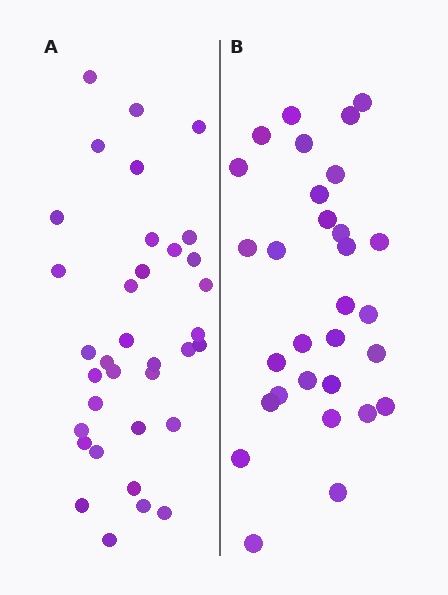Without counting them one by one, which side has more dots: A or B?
Region A (the left region) has more dots.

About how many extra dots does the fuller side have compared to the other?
Region A has about 5 more dots than region B.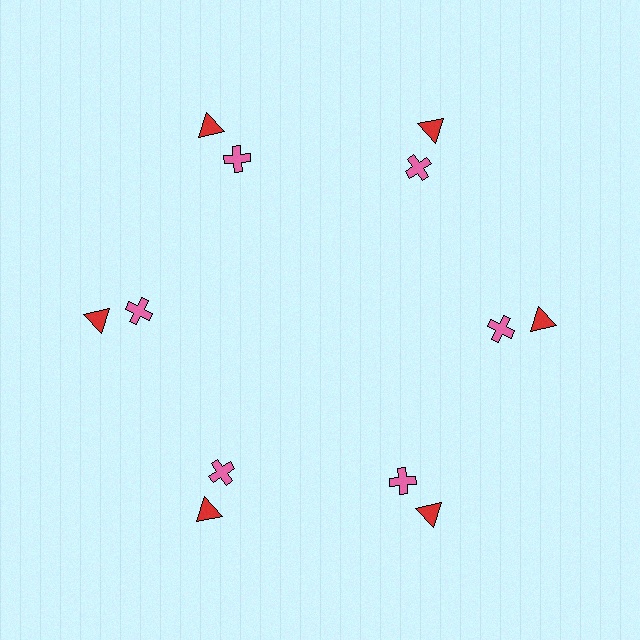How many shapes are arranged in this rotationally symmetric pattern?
There are 12 shapes, arranged in 6 groups of 2.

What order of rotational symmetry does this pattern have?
This pattern has 6-fold rotational symmetry.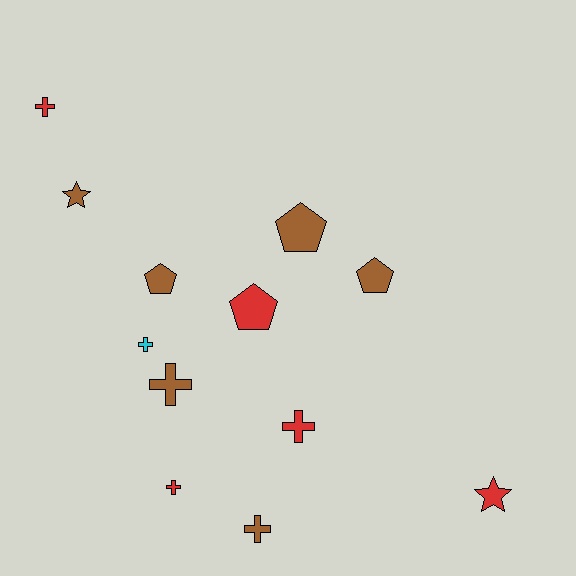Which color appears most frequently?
Brown, with 6 objects.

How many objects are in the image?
There are 12 objects.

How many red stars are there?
There is 1 red star.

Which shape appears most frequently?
Cross, with 6 objects.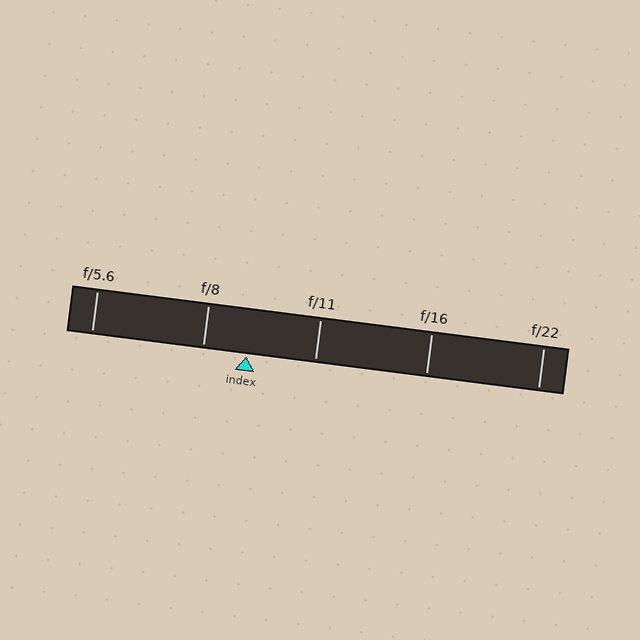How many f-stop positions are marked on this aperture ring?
There are 5 f-stop positions marked.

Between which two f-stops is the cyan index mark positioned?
The index mark is between f/8 and f/11.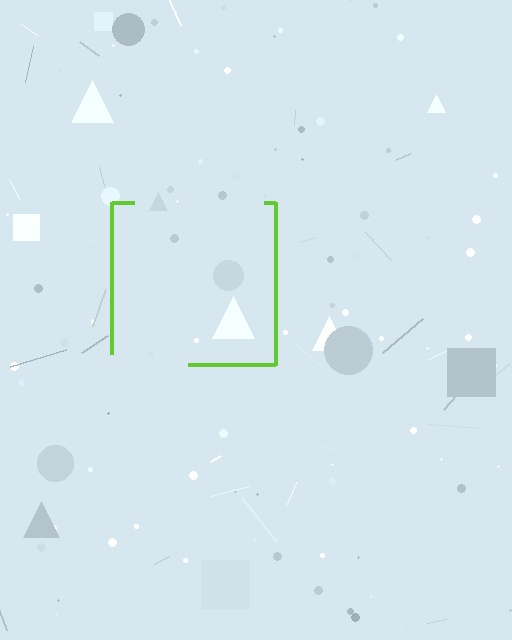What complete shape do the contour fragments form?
The contour fragments form a square.